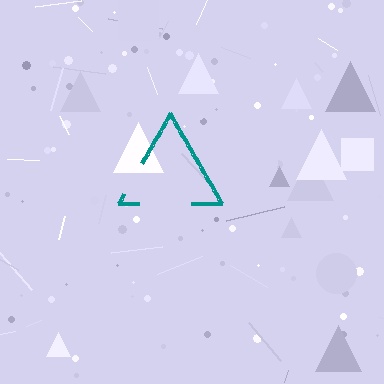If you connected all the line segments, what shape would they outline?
They would outline a triangle.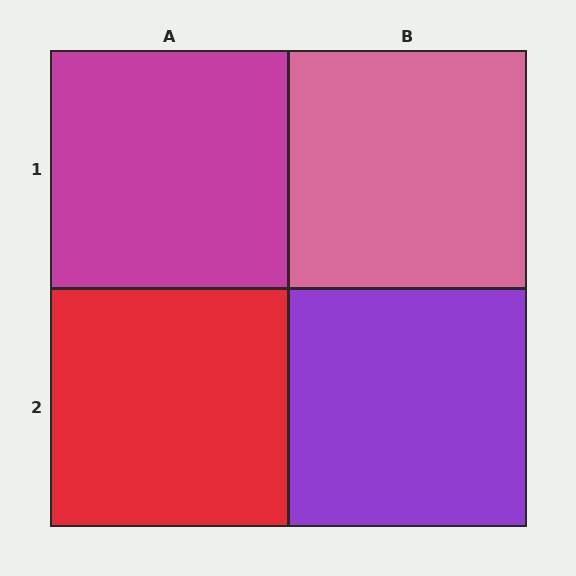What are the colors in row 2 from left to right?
Red, purple.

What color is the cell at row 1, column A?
Magenta.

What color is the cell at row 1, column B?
Pink.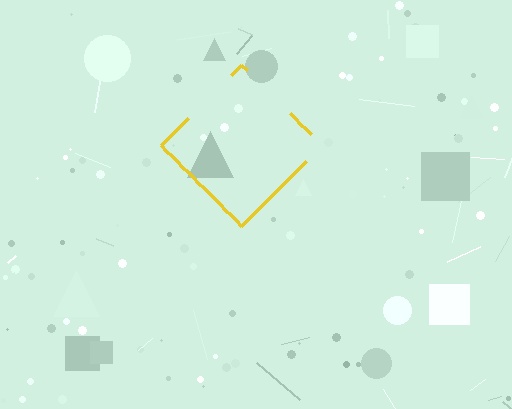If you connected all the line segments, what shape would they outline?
They would outline a diamond.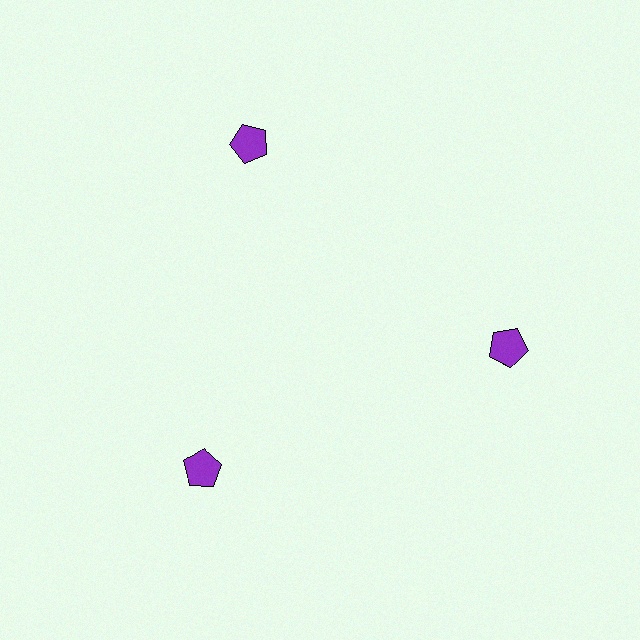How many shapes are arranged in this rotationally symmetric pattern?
There are 3 shapes, arranged in 3 groups of 1.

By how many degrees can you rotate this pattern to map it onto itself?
The pattern maps onto itself every 120 degrees of rotation.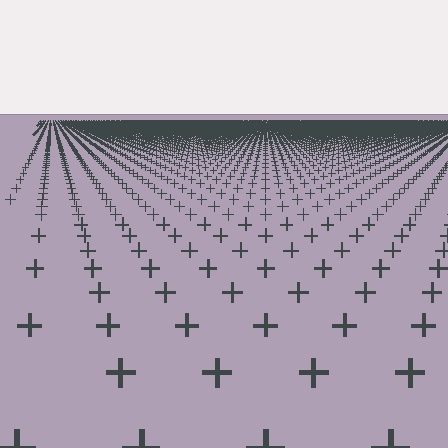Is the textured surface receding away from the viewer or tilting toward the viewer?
The surface is receding away from the viewer. Texture elements get smaller and denser toward the top.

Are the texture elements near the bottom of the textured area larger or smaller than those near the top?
Larger. Near the bottom, elements are closer to the viewer and appear at a bigger on-screen size.